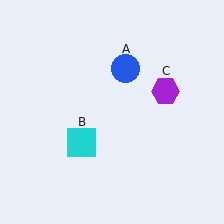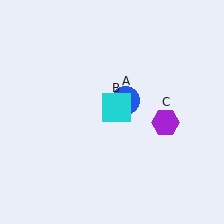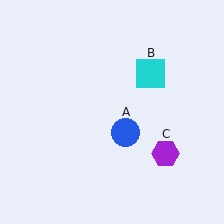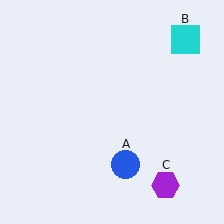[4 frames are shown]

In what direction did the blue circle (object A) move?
The blue circle (object A) moved down.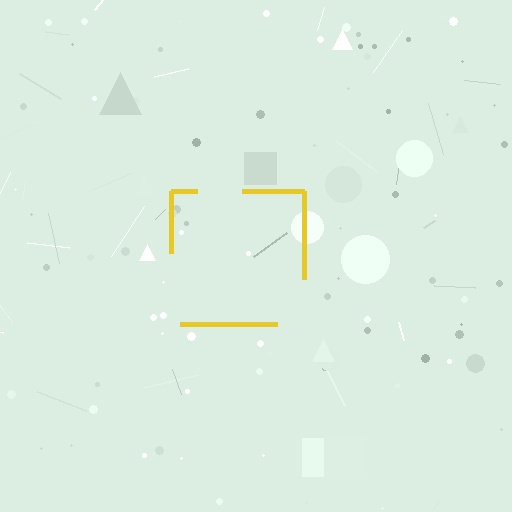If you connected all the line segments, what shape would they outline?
They would outline a square.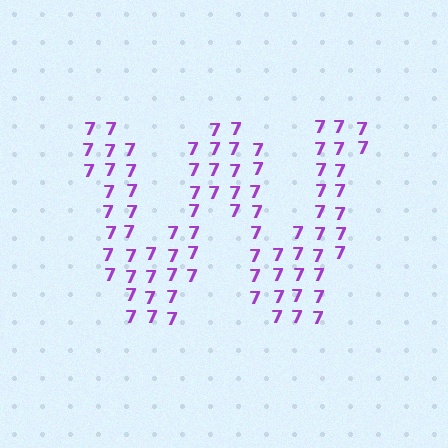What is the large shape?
The large shape is the letter W.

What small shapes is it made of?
It is made of small digit 7's.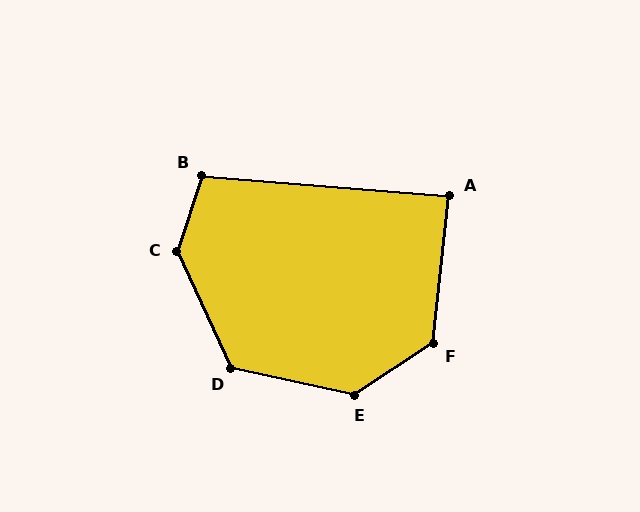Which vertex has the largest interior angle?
C, at approximately 137 degrees.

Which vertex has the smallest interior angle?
A, at approximately 88 degrees.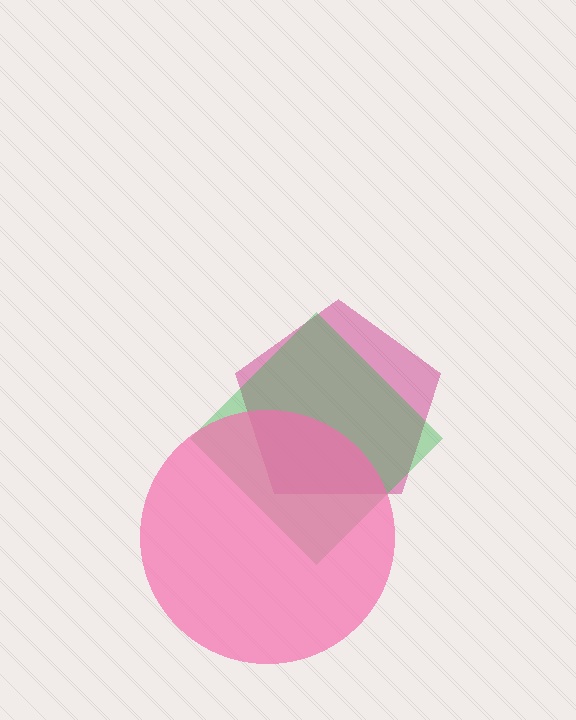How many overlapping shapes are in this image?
There are 3 overlapping shapes in the image.